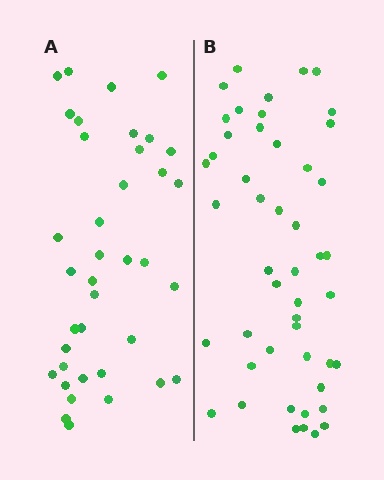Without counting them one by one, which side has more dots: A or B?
Region B (the right region) has more dots.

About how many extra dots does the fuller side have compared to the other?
Region B has roughly 10 or so more dots than region A.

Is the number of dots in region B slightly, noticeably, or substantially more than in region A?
Region B has noticeably more, but not dramatically so. The ratio is roughly 1.3 to 1.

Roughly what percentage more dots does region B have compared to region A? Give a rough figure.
About 25% more.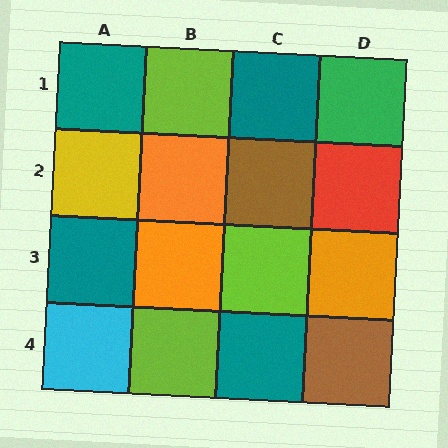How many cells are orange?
3 cells are orange.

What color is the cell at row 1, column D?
Green.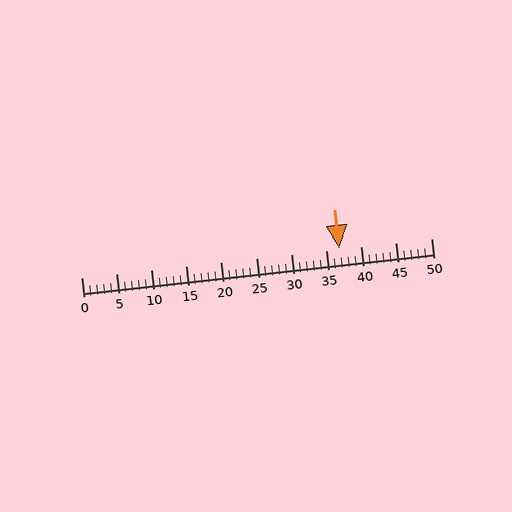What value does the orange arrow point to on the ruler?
The orange arrow points to approximately 37.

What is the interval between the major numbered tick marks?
The major tick marks are spaced 5 units apart.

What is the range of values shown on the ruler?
The ruler shows values from 0 to 50.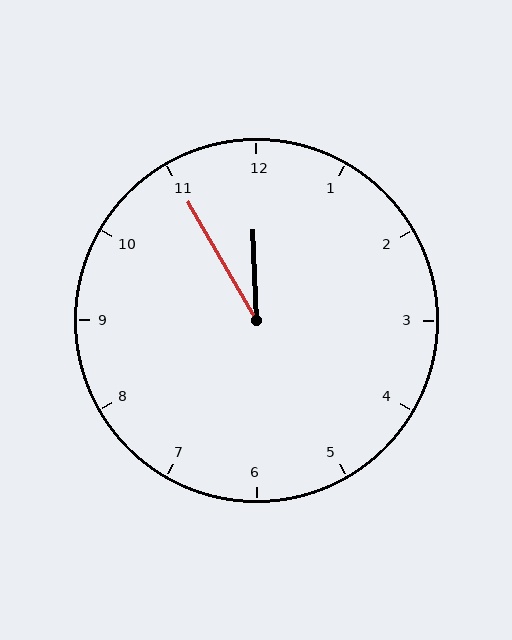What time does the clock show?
11:55.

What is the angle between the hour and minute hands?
Approximately 28 degrees.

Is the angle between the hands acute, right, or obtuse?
It is acute.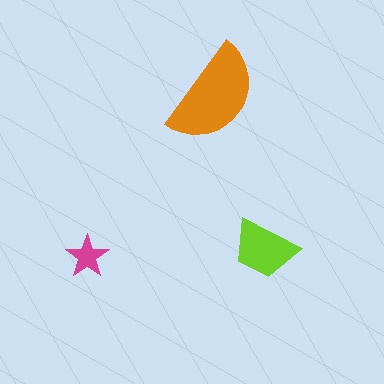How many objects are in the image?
There are 3 objects in the image.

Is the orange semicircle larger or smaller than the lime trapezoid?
Larger.